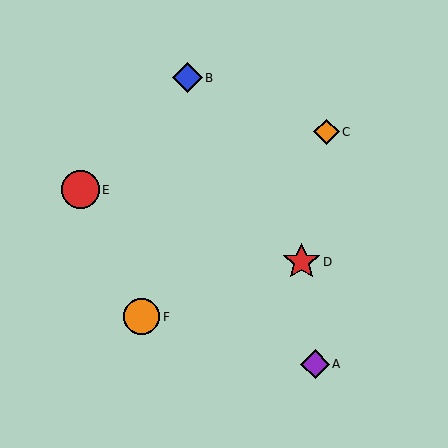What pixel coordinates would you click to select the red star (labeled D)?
Click at (301, 262) to select the red star D.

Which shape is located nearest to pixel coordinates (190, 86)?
The blue diamond (labeled B) at (188, 78) is nearest to that location.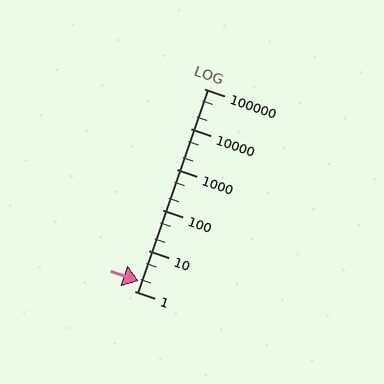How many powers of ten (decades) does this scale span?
The scale spans 5 decades, from 1 to 100000.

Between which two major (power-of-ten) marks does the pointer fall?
The pointer is between 1 and 10.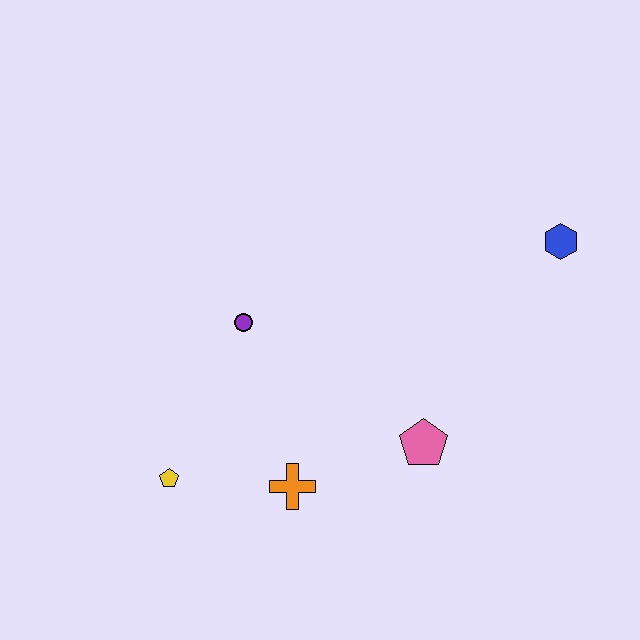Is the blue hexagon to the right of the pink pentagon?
Yes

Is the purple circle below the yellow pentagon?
No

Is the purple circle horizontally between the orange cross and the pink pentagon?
No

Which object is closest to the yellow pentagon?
The orange cross is closest to the yellow pentagon.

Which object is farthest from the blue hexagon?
The yellow pentagon is farthest from the blue hexagon.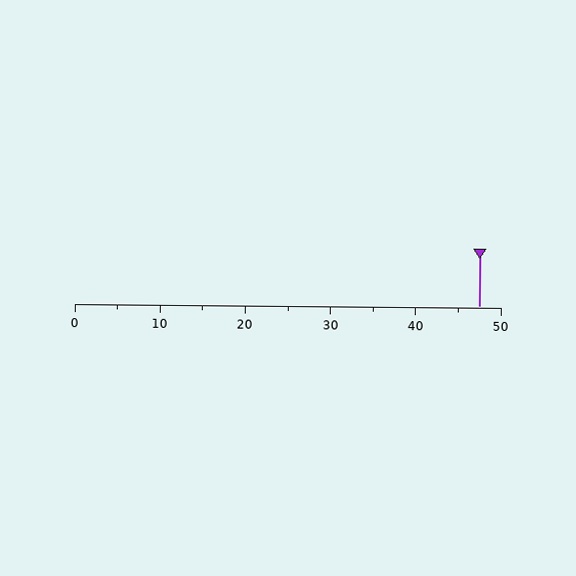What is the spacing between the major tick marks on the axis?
The major ticks are spaced 10 apart.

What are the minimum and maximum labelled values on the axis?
The axis runs from 0 to 50.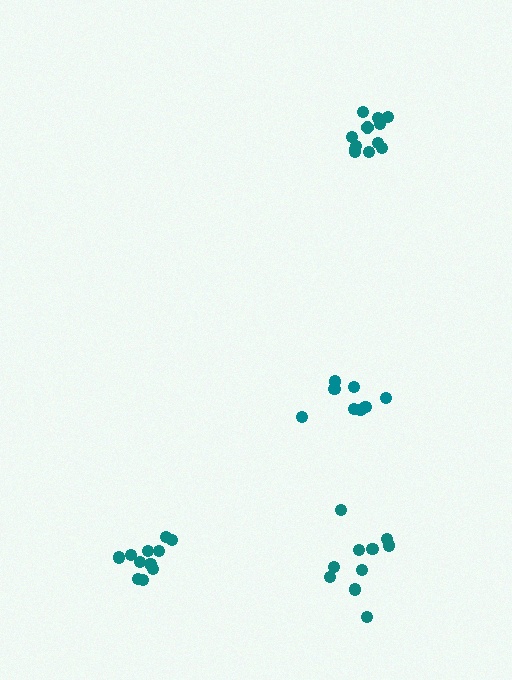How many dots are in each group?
Group 1: 10 dots, Group 2: 8 dots, Group 3: 11 dots, Group 4: 12 dots (41 total).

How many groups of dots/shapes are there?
There are 4 groups.